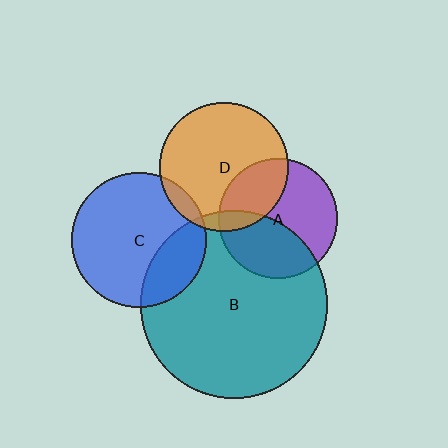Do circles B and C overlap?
Yes.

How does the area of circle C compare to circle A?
Approximately 1.3 times.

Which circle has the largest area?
Circle B (teal).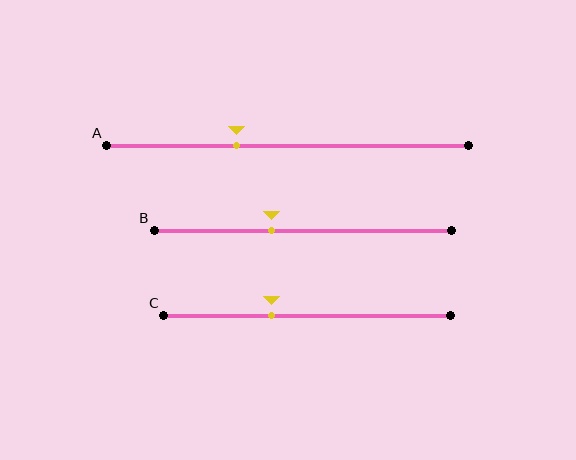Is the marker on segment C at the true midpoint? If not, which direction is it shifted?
No, the marker on segment C is shifted to the left by about 12% of the segment length.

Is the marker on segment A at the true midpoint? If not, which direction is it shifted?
No, the marker on segment A is shifted to the left by about 14% of the segment length.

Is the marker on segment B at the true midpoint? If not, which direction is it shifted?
No, the marker on segment B is shifted to the left by about 10% of the segment length.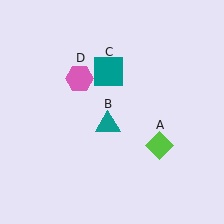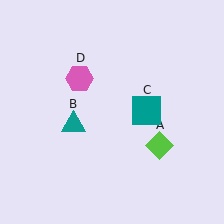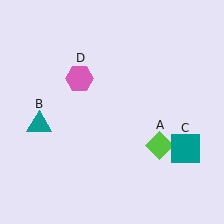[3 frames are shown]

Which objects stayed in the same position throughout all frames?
Lime diamond (object A) and pink hexagon (object D) remained stationary.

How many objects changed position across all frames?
2 objects changed position: teal triangle (object B), teal square (object C).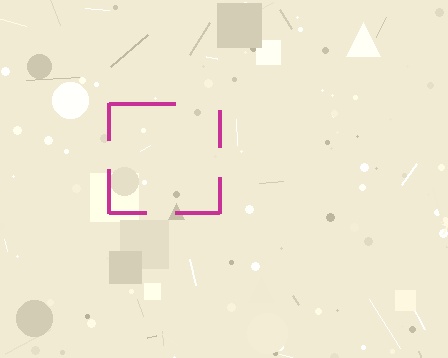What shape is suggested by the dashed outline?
The dashed outline suggests a square.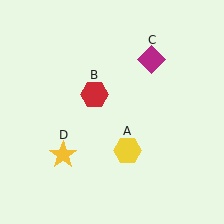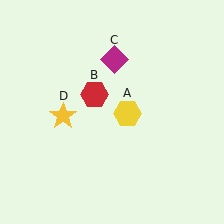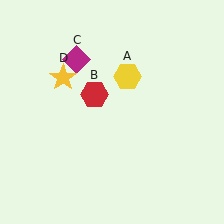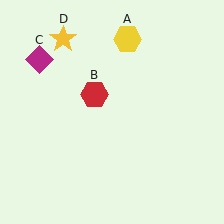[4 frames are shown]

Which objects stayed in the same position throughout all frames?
Red hexagon (object B) remained stationary.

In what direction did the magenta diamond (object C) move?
The magenta diamond (object C) moved left.